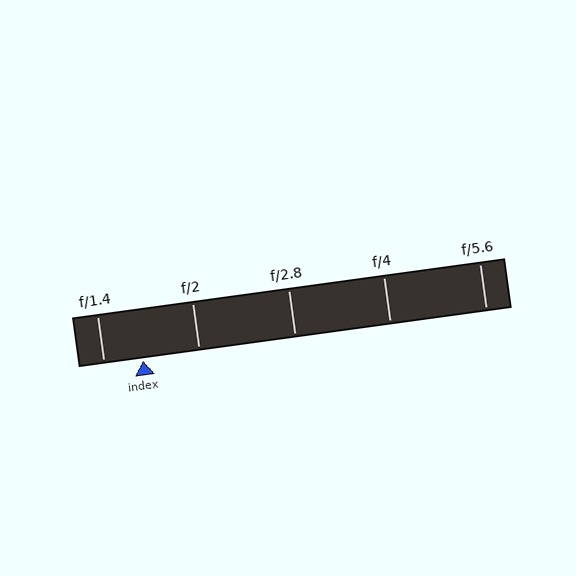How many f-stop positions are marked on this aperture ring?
There are 5 f-stop positions marked.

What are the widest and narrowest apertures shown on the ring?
The widest aperture shown is f/1.4 and the narrowest is f/5.6.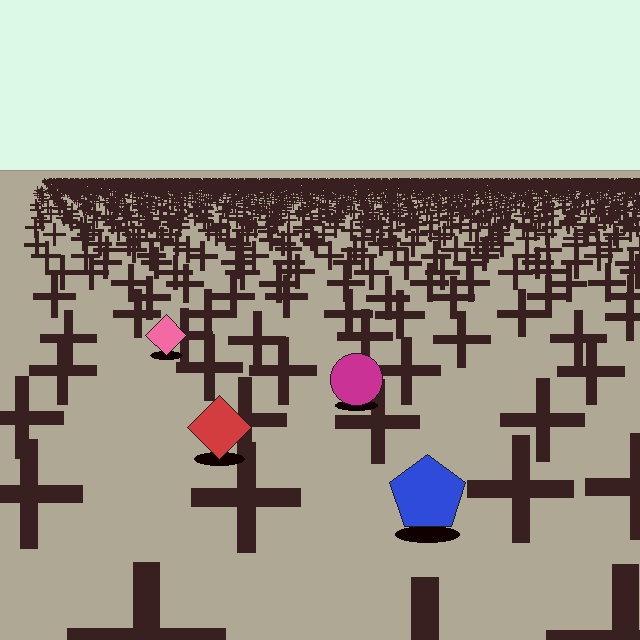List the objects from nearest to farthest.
From nearest to farthest: the blue pentagon, the red diamond, the magenta circle, the pink diamond.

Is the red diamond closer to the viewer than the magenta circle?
Yes. The red diamond is closer — you can tell from the texture gradient: the ground texture is coarser near it.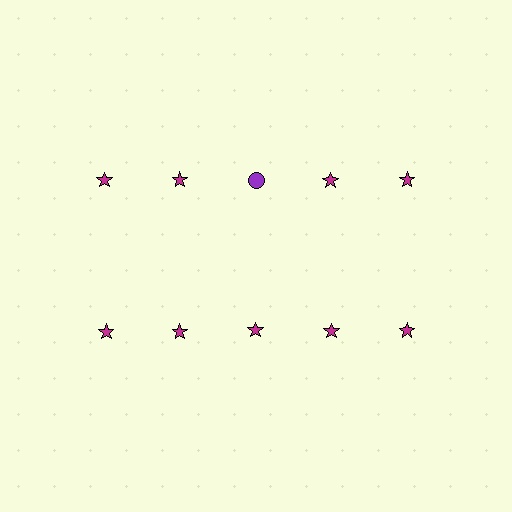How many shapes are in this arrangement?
There are 10 shapes arranged in a grid pattern.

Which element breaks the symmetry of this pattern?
The purple circle in the top row, center column breaks the symmetry. All other shapes are magenta stars.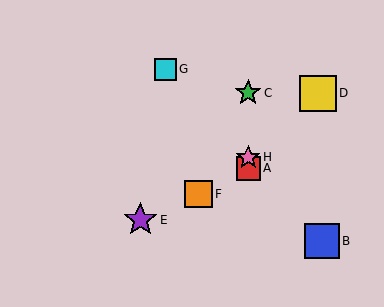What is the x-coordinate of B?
Object B is at x≈322.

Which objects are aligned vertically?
Objects A, C, H are aligned vertically.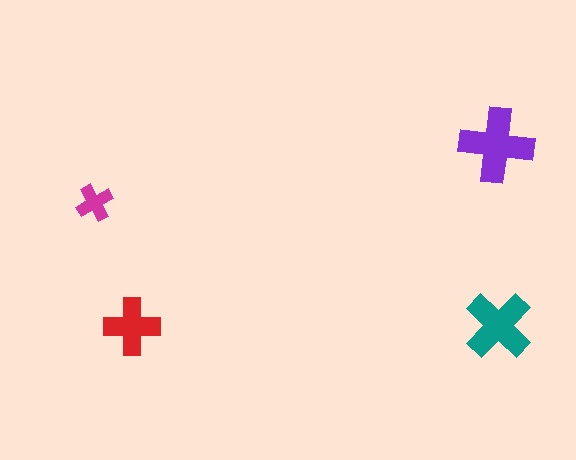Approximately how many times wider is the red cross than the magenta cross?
About 1.5 times wider.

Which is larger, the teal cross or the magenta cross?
The teal one.